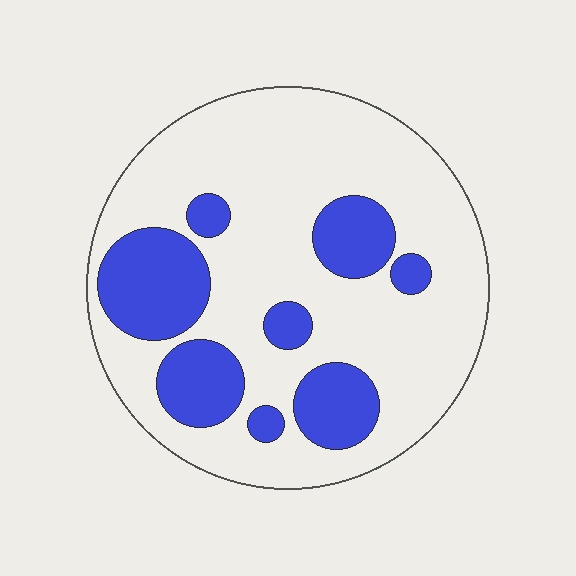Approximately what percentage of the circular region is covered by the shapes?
Approximately 25%.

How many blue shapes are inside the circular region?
8.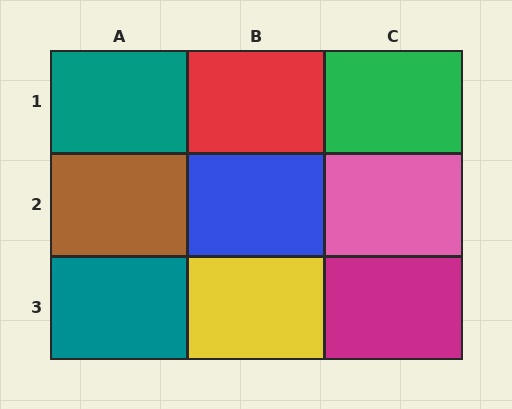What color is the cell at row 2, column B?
Blue.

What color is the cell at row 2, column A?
Brown.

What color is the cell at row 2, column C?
Pink.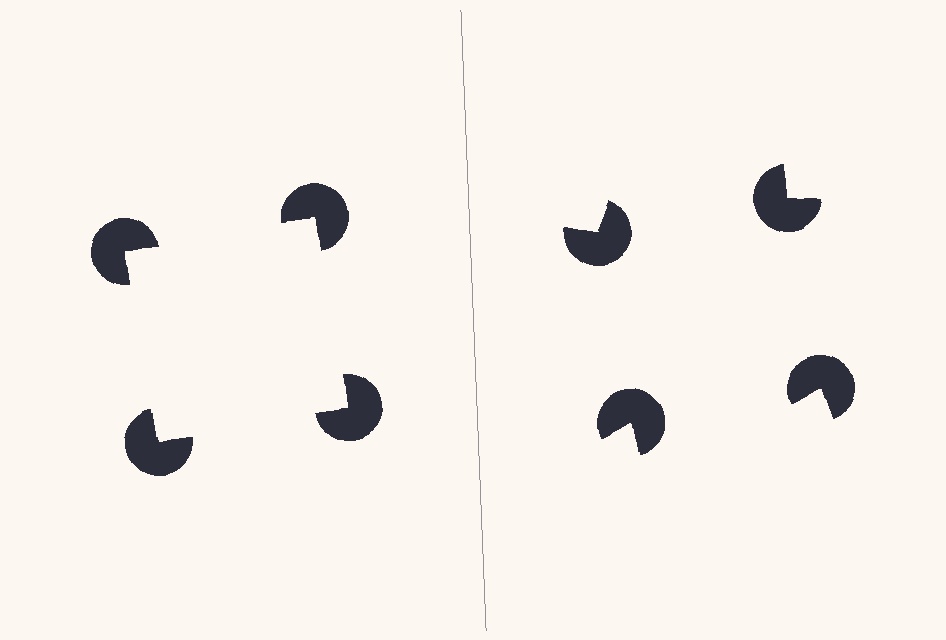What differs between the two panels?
The pac-man discs are positioned identically on both sides; only the wedge orientations differ. On the left they align to a square; on the right they are misaligned.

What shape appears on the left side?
An illusory square.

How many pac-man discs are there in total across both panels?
8 — 4 on each side.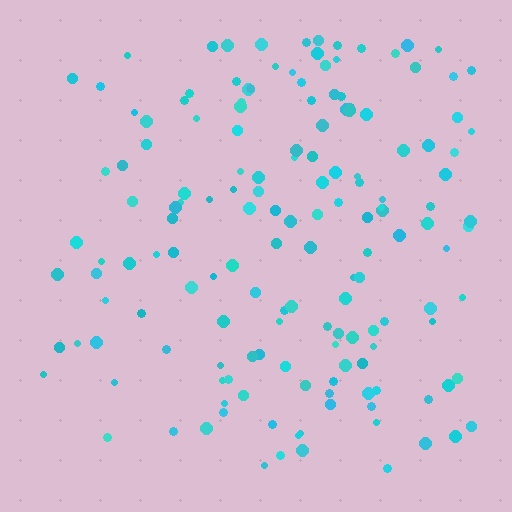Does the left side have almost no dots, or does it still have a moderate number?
Still a moderate number, just noticeably fewer than the right.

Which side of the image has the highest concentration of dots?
The right.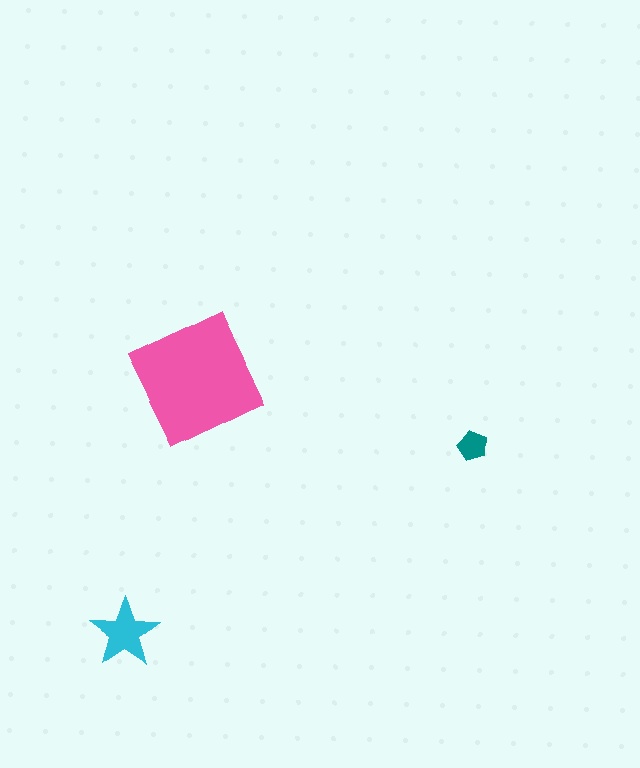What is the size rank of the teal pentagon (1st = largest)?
3rd.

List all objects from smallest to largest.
The teal pentagon, the cyan star, the pink square.